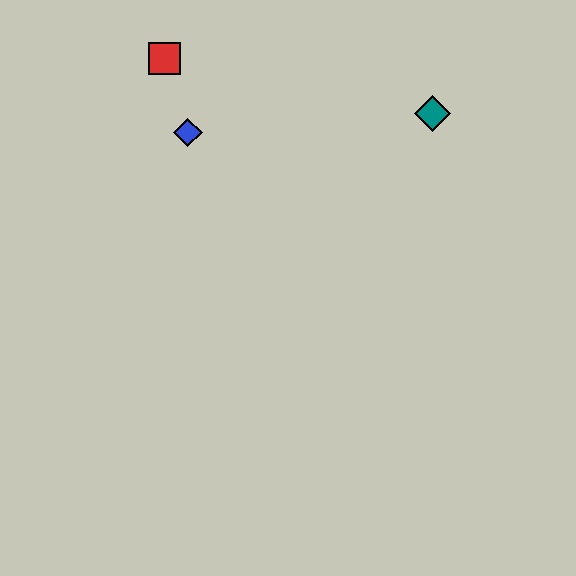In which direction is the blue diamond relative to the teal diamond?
The blue diamond is to the left of the teal diamond.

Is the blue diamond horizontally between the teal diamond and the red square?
Yes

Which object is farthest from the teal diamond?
The red square is farthest from the teal diamond.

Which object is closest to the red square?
The blue diamond is closest to the red square.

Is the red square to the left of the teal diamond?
Yes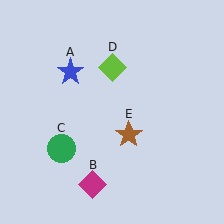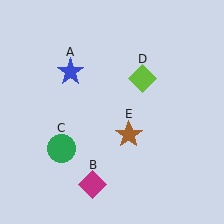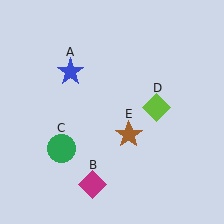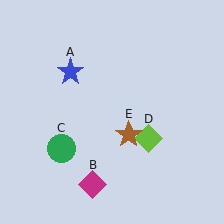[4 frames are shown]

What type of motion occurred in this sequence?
The lime diamond (object D) rotated clockwise around the center of the scene.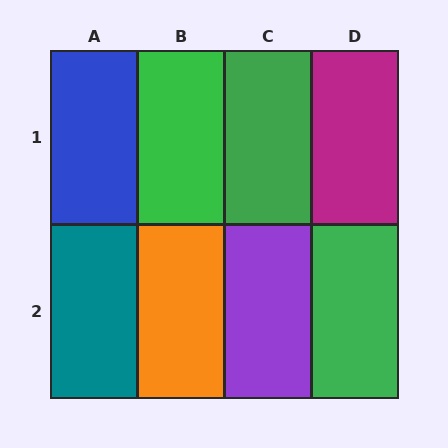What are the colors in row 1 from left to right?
Blue, green, green, magenta.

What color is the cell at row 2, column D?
Green.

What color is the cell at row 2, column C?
Purple.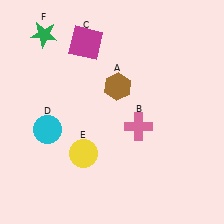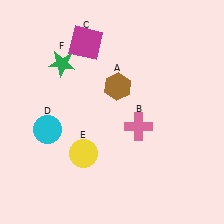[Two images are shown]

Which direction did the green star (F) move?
The green star (F) moved down.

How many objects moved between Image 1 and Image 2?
1 object moved between the two images.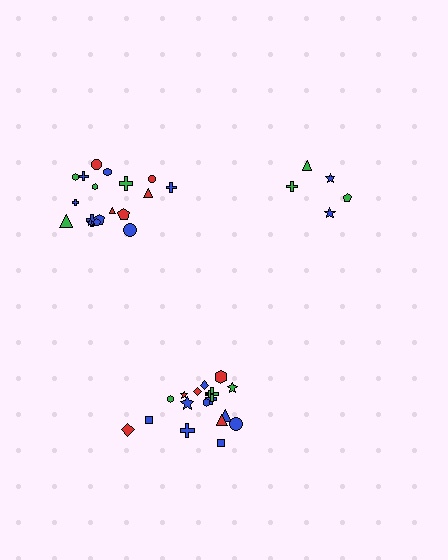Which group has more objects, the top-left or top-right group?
The top-left group.